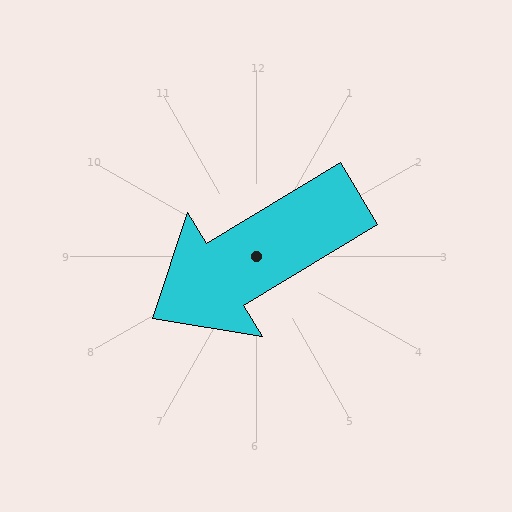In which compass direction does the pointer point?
Southwest.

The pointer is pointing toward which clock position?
Roughly 8 o'clock.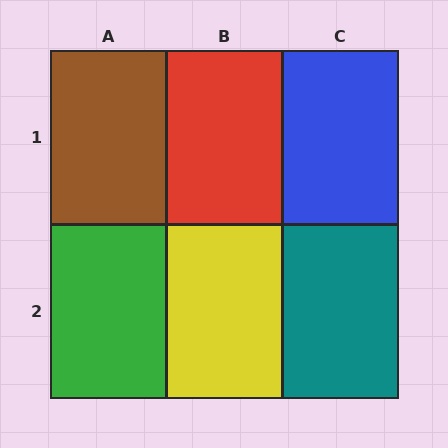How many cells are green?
1 cell is green.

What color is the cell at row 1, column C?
Blue.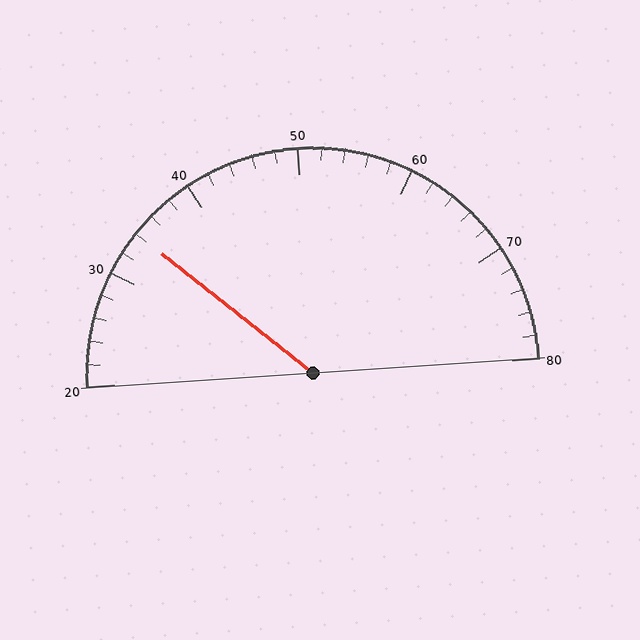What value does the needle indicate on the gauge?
The needle indicates approximately 34.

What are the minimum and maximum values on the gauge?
The gauge ranges from 20 to 80.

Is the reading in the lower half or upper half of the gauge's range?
The reading is in the lower half of the range (20 to 80).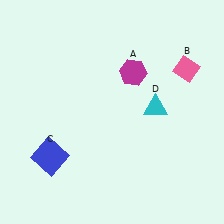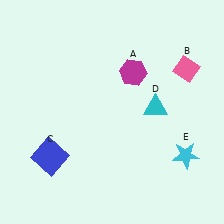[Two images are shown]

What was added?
A cyan star (E) was added in Image 2.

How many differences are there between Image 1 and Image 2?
There is 1 difference between the two images.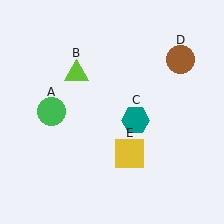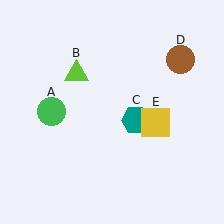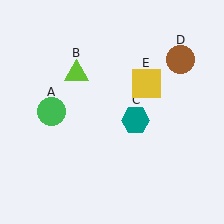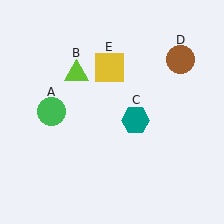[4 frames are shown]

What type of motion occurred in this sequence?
The yellow square (object E) rotated counterclockwise around the center of the scene.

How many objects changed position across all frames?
1 object changed position: yellow square (object E).